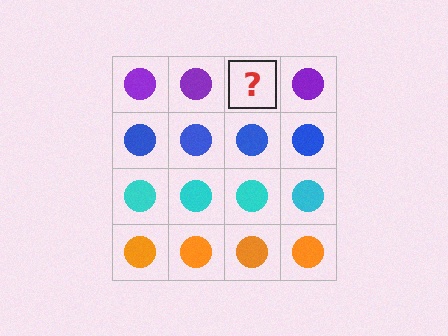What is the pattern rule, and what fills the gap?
The rule is that each row has a consistent color. The gap should be filled with a purple circle.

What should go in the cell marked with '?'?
The missing cell should contain a purple circle.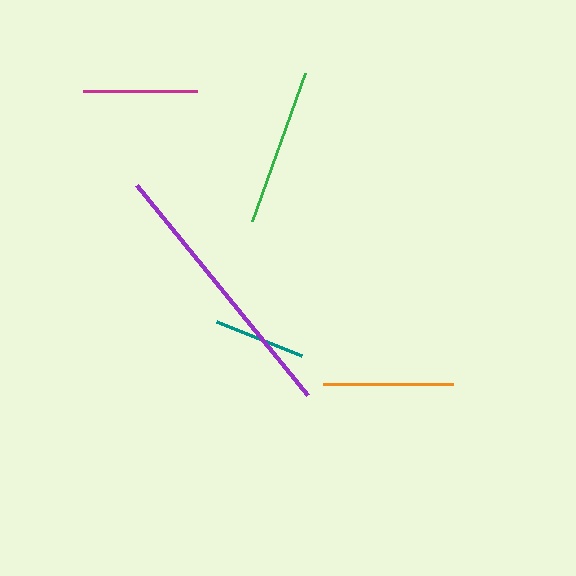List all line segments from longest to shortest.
From longest to shortest: purple, green, orange, magenta, teal.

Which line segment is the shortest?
The teal line is the shortest at approximately 92 pixels.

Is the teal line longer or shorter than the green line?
The green line is longer than the teal line.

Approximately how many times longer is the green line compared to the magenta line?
The green line is approximately 1.4 times the length of the magenta line.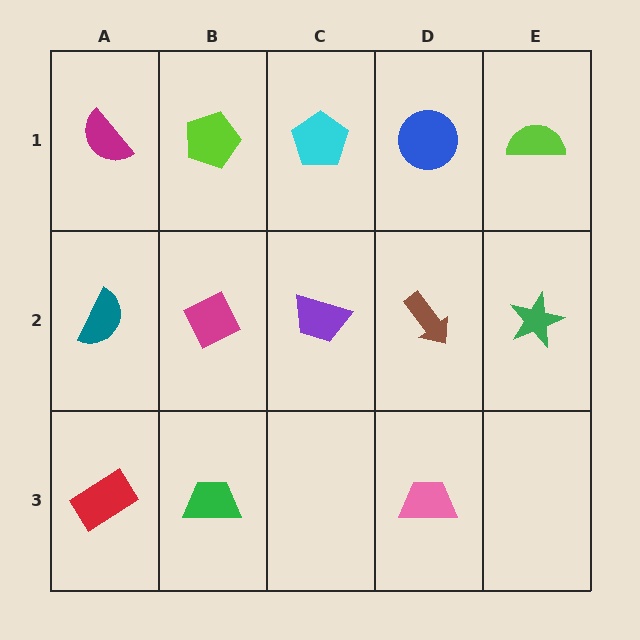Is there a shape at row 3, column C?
No, that cell is empty.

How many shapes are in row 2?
5 shapes.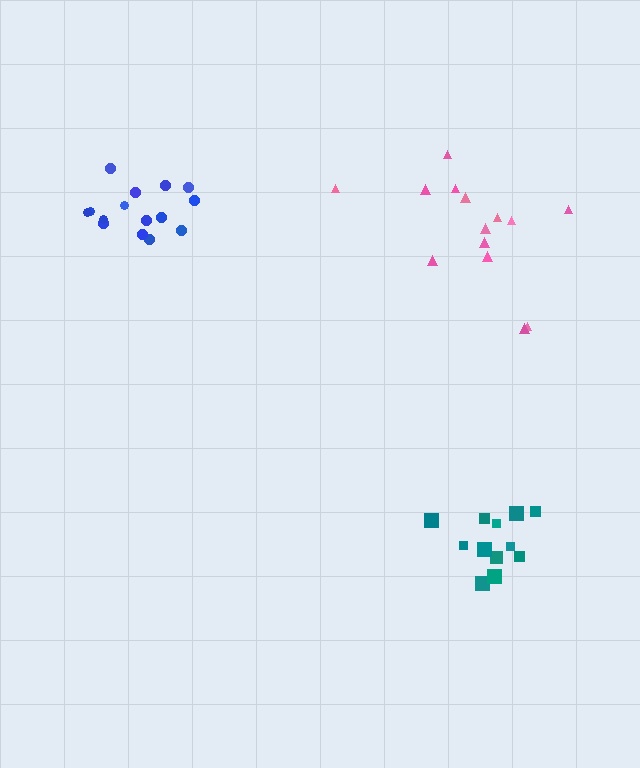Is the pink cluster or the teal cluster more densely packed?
Teal.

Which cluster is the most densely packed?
Blue.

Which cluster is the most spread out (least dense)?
Pink.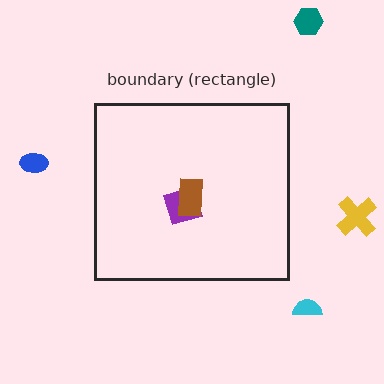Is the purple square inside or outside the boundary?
Inside.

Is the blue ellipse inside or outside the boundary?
Outside.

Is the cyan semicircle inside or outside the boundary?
Outside.